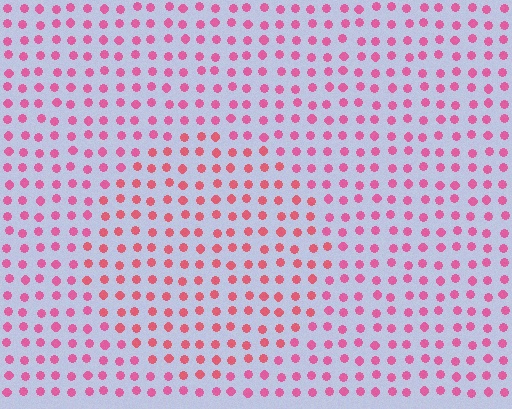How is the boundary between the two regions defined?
The boundary is defined purely by a slight shift in hue (about 20 degrees). Spacing, size, and orientation are identical on both sides.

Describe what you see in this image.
The image is filled with small pink elements in a uniform arrangement. A circle-shaped region is visible where the elements are tinted to a slightly different hue, forming a subtle color boundary.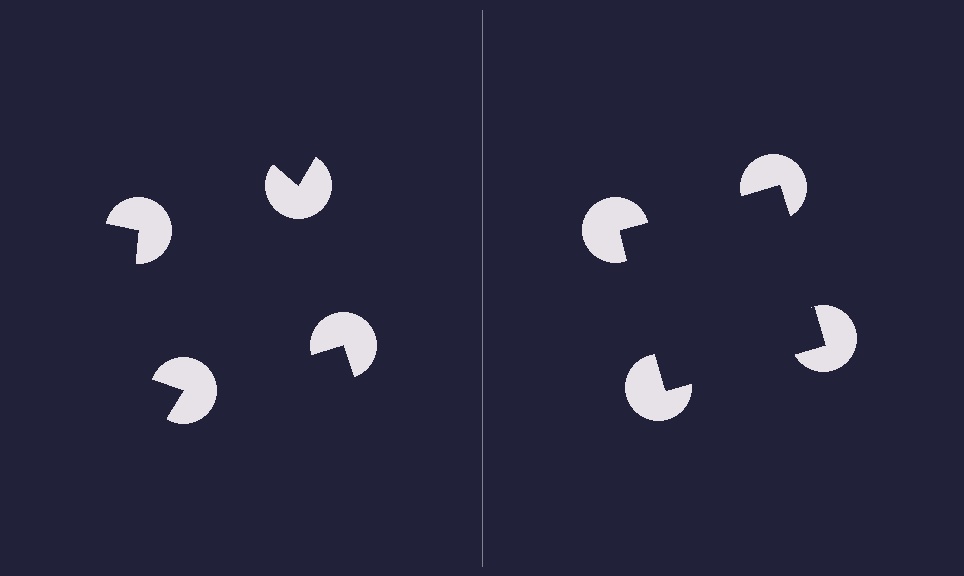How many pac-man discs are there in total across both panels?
8 — 4 on each side.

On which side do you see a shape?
An illusory square appears on the right side. On the left side the wedge cuts are rotated, so no coherent shape forms.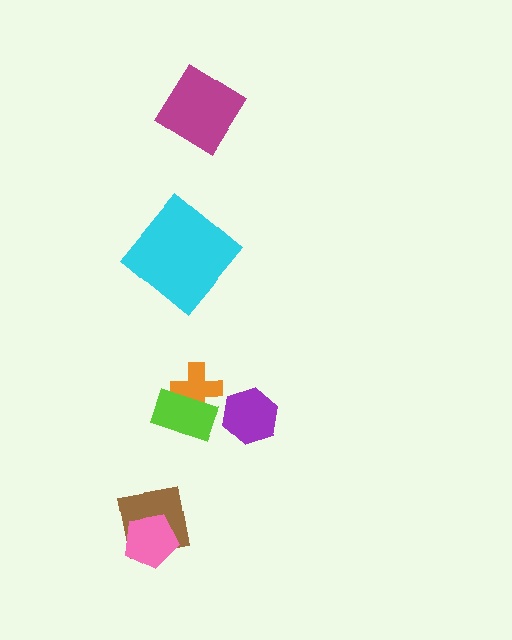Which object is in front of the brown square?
The pink pentagon is in front of the brown square.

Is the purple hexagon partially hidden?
No, no other shape covers it.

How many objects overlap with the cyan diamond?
0 objects overlap with the cyan diamond.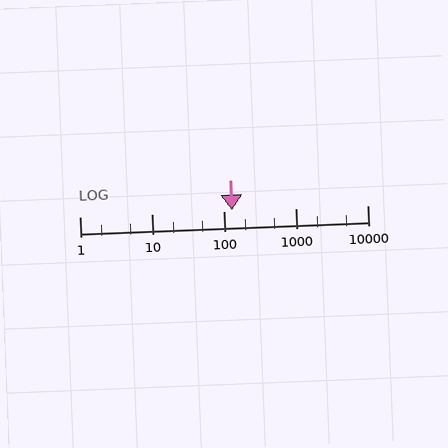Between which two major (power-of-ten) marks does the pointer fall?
The pointer is between 100 and 1000.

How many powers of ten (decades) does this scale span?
The scale spans 4 decades, from 1 to 10000.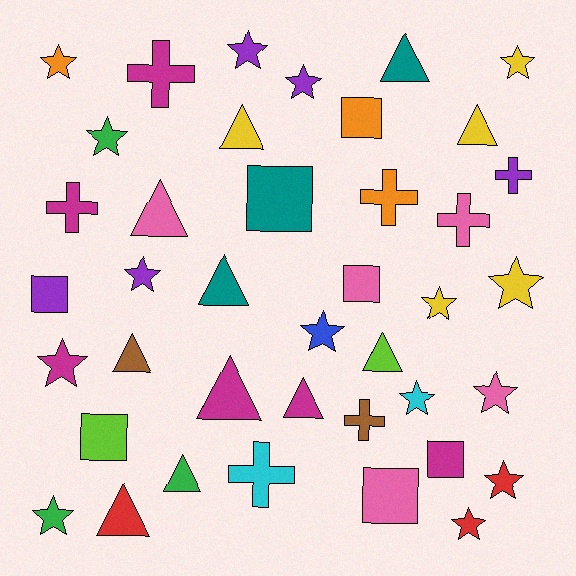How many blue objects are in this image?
There is 1 blue object.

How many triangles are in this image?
There are 11 triangles.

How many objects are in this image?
There are 40 objects.